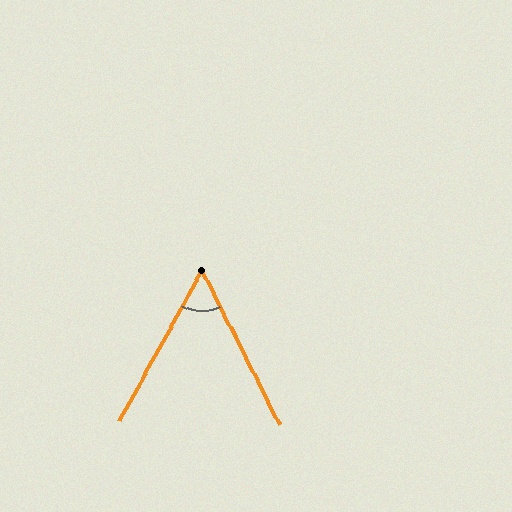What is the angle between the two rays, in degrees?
Approximately 56 degrees.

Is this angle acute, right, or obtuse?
It is acute.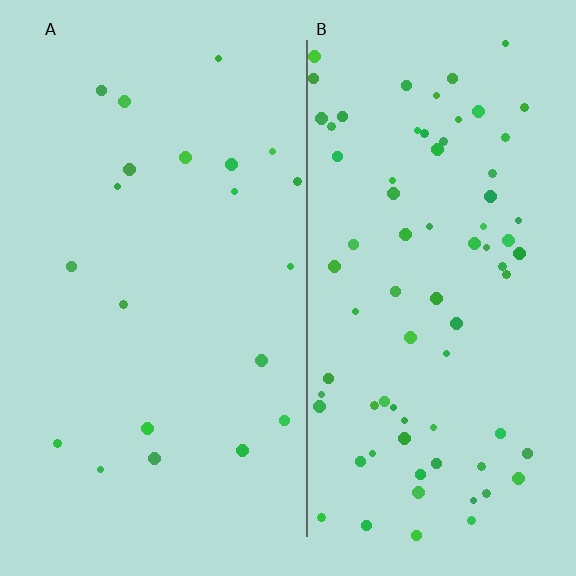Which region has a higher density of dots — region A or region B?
B (the right).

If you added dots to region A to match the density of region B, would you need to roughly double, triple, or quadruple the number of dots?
Approximately quadruple.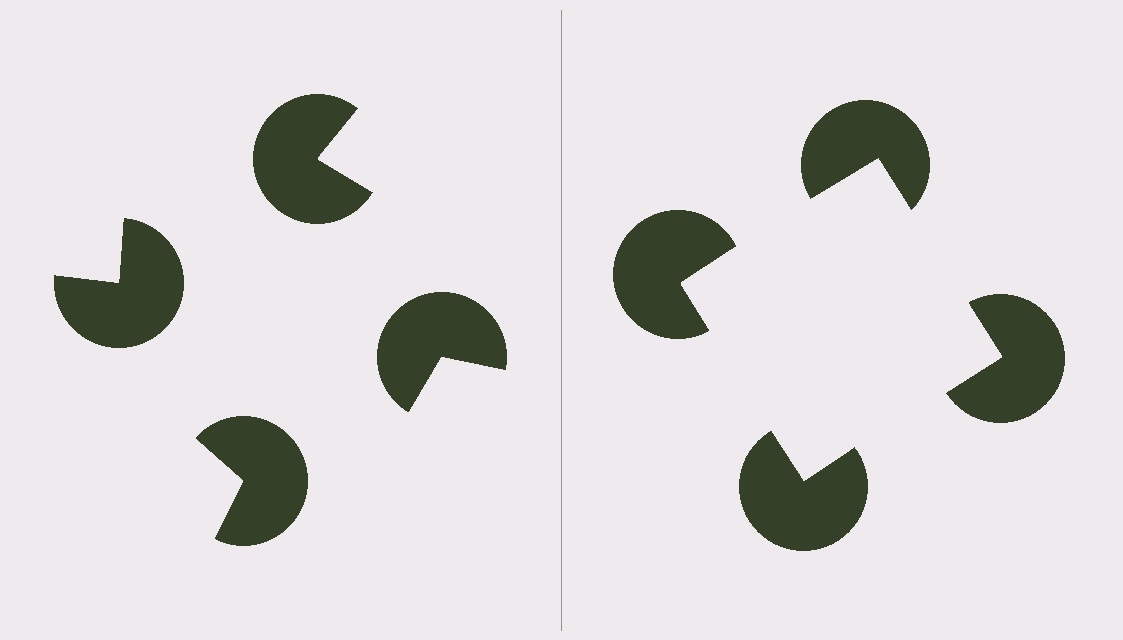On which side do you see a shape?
An illusory square appears on the right side. On the left side the wedge cuts are rotated, so no coherent shape forms.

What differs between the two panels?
The pac-man discs are positioned identically on both sides; only the wedge orientations differ. On the right they align to a square; on the left they are misaligned.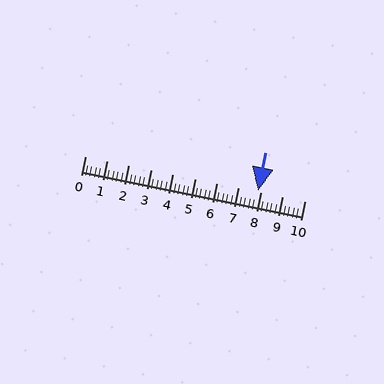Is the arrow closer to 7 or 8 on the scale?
The arrow is closer to 8.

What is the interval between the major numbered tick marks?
The major tick marks are spaced 1 units apart.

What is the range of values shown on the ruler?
The ruler shows values from 0 to 10.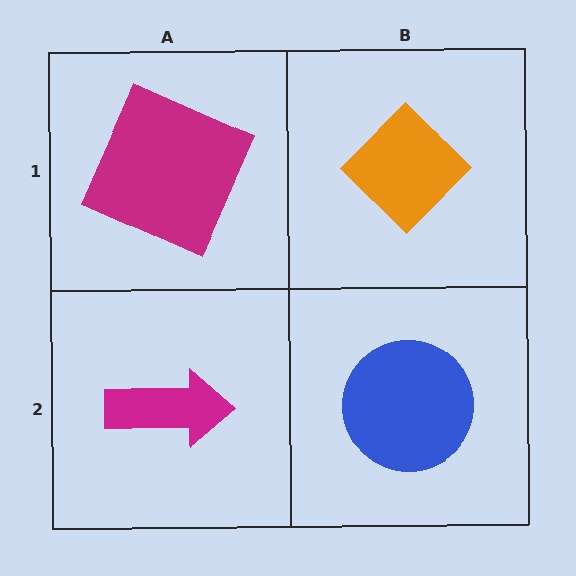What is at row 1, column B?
An orange diamond.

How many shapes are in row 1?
2 shapes.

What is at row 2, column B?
A blue circle.